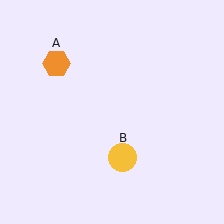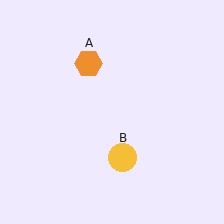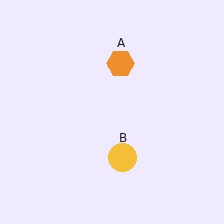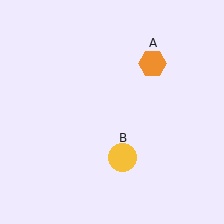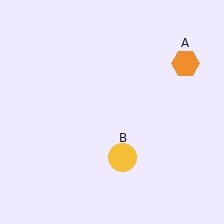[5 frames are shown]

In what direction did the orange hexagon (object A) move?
The orange hexagon (object A) moved right.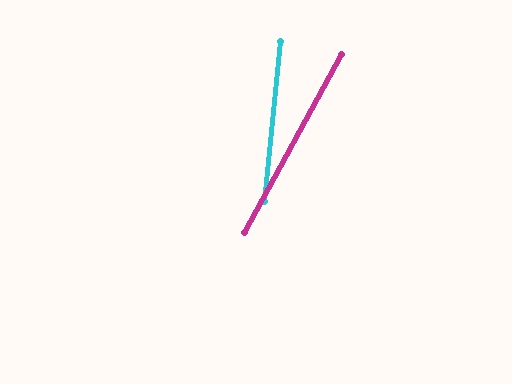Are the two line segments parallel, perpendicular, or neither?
Neither parallel nor perpendicular — they differ by about 23°.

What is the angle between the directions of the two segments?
Approximately 23 degrees.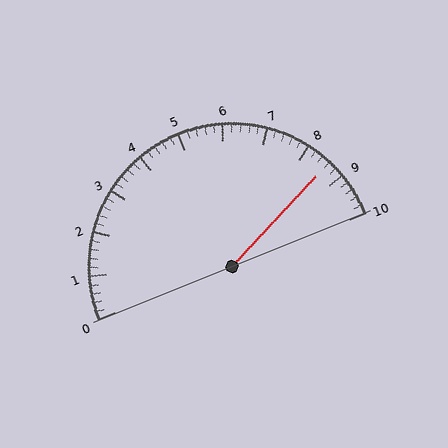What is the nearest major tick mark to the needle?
The nearest major tick mark is 9.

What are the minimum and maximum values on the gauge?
The gauge ranges from 0 to 10.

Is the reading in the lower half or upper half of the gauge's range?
The reading is in the upper half of the range (0 to 10).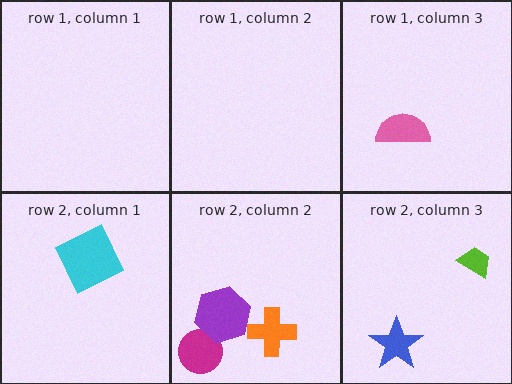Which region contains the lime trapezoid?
The row 2, column 3 region.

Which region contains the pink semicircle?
The row 1, column 3 region.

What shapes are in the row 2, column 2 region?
The magenta circle, the purple hexagon, the orange cross.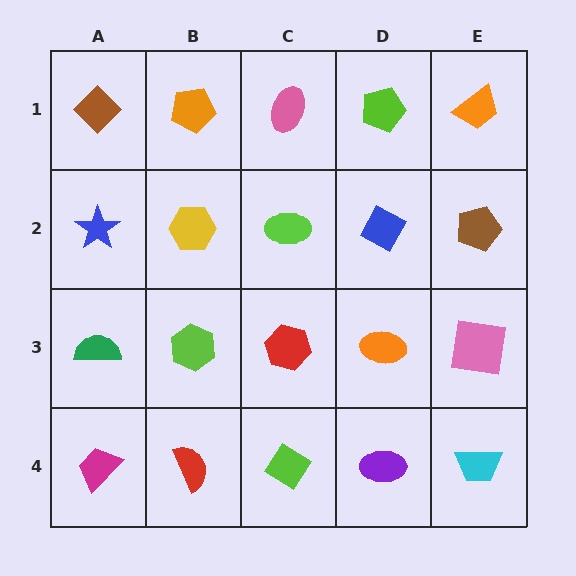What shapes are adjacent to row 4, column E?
A pink square (row 3, column E), a purple ellipse (row 4, column D).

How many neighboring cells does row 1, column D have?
3.